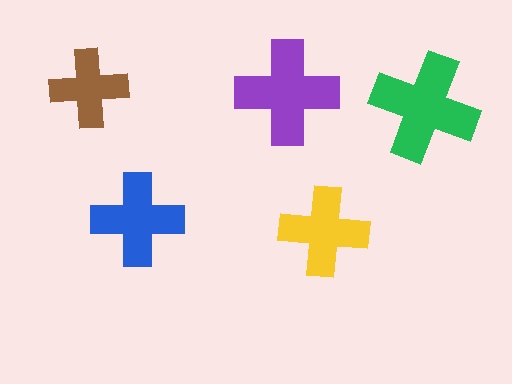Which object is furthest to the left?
The brown cross is leftmost.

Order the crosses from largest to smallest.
the green one, the purple one, the blue one, the yellow one, the brown one.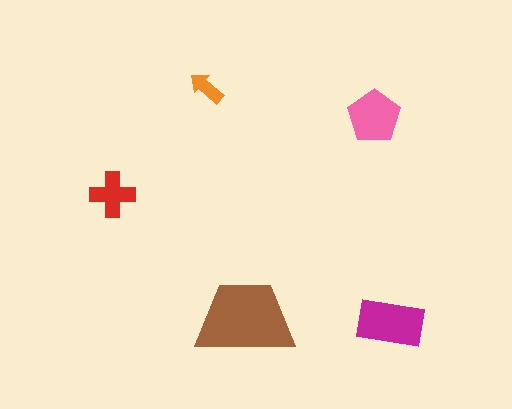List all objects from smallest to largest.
The orange arrow, the red cross, the pink pentagon, the magenta rectangle, the brown trapezoid.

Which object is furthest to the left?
The red cross is leftmost.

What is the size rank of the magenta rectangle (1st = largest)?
2nd.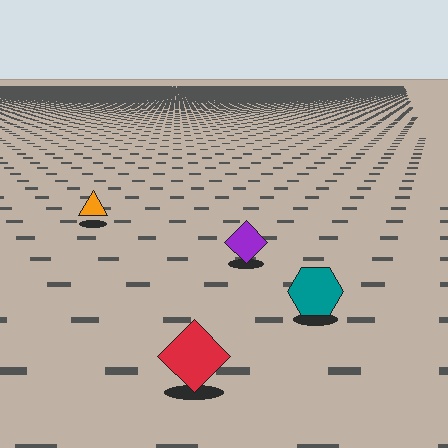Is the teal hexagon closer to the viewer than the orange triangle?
Yes. The teal hexagon is closer — you can tell from the texture gradient: the ground texture is coarser near it.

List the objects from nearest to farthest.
From nearest to farthest: the red diamond, the teal hexagon, the purple diamond, the orange triangle.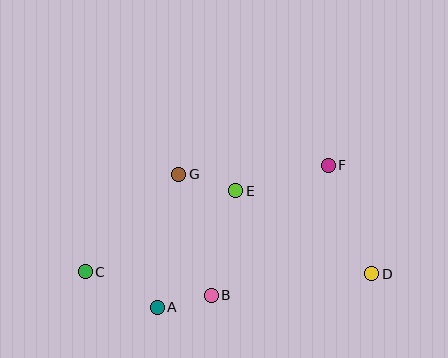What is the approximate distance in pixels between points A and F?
The distance between A and F is approximately 222 pixels.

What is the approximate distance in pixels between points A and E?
The distance between A and E is approximately 140 pixels.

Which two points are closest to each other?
Points A and B are closest to each other.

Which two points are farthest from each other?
Points C and D are farthest from each other.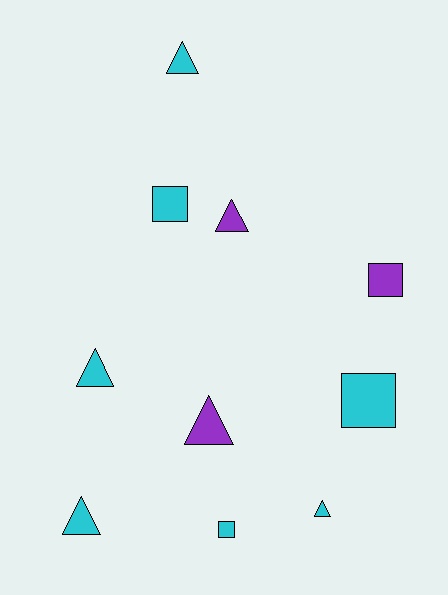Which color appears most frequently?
Cyan, with 7 objects.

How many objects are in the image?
There are 10 objects.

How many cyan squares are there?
There are 3 cyan squares.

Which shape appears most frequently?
Triangle, with 6 objects.